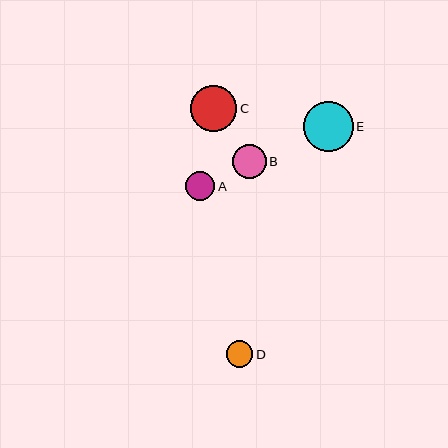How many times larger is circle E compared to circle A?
Circle E is approximately 1.7 times the size of circle A.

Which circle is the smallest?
Circle D is the smallest with a size of approximately 26 pixels.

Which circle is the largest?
Circle E is the largest with a size of approximately 50 pixels.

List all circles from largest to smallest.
From largest to smallest: E, C, B, A, D.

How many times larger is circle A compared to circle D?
Circle A is approximately 1.1 times the size of circle D.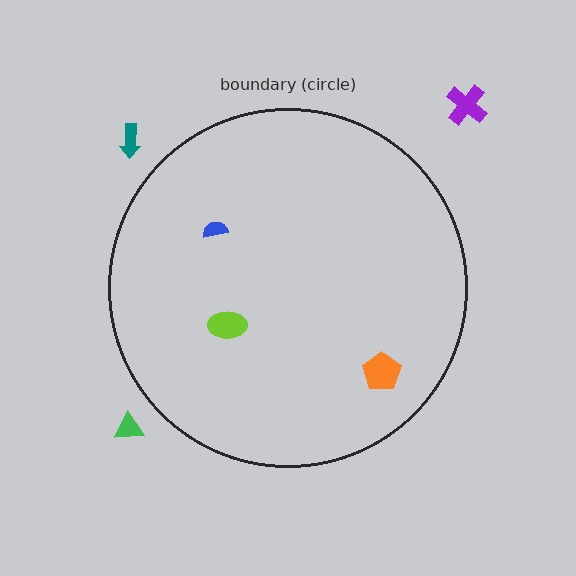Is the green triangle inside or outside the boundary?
Outside.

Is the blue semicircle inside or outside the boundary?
Inside.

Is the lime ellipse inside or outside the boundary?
Inside.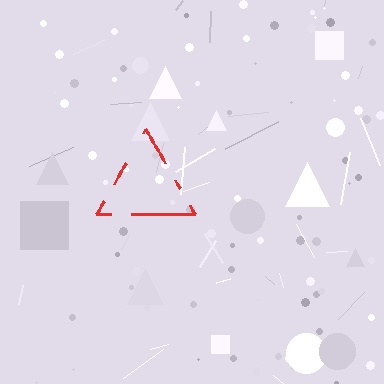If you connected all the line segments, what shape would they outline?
They would outline a triangle.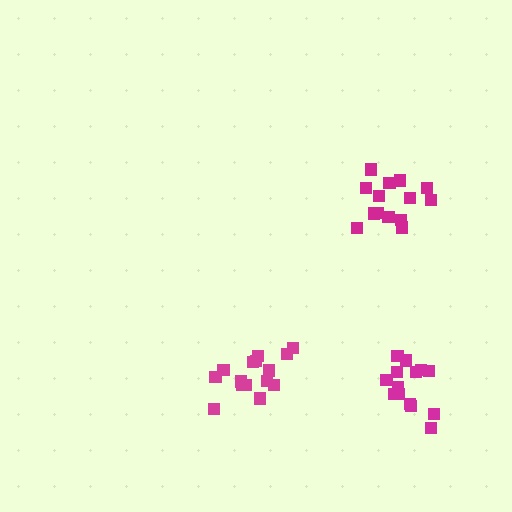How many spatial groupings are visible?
There are 3 spatial groupings.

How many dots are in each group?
Group 1: 15 dots, Group 2: 15 dots, Group 3: 14 dots (44 total).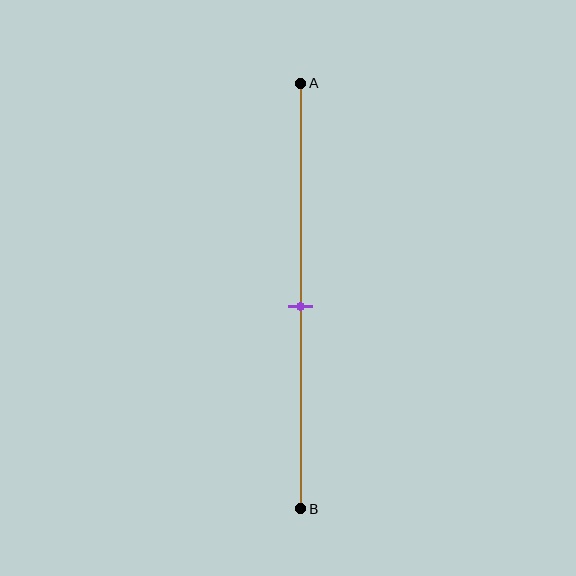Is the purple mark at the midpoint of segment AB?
Yes, the mark is approximately at the midpoint.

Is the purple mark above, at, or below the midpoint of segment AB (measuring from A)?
The purple mark is approximately at the midpoint of segment AB.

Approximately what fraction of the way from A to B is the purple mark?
The purple mark is approximately 55% of the way from A to B.